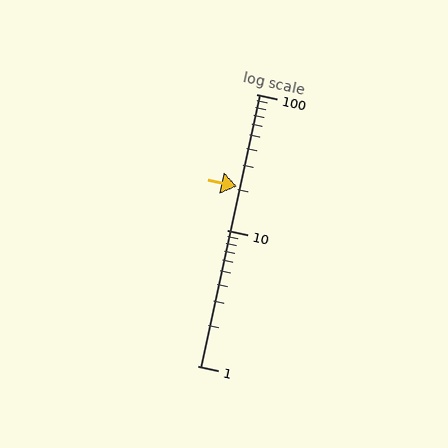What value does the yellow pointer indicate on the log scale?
The pointer indicates approximately 21.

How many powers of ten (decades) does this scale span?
The scale spans 2 decades, from 1 to 100.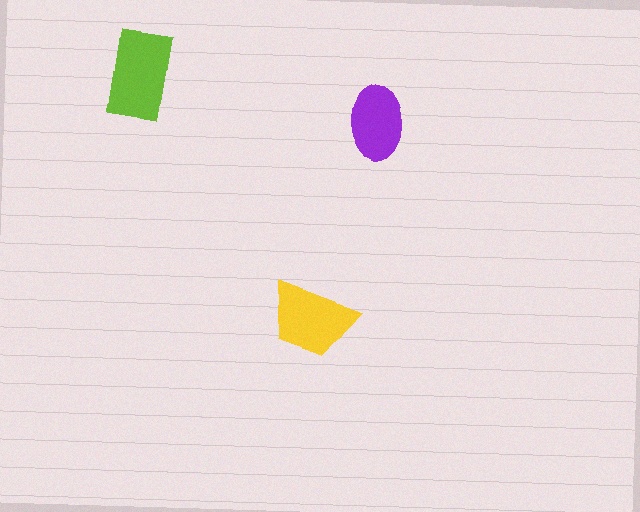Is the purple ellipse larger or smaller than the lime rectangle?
Smaller.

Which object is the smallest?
The purple ellipse.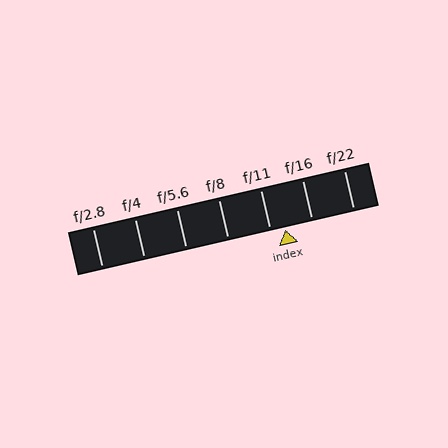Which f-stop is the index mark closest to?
The index mark is closest to f/11.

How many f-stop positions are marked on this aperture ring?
There are 7 f-stop positions marked.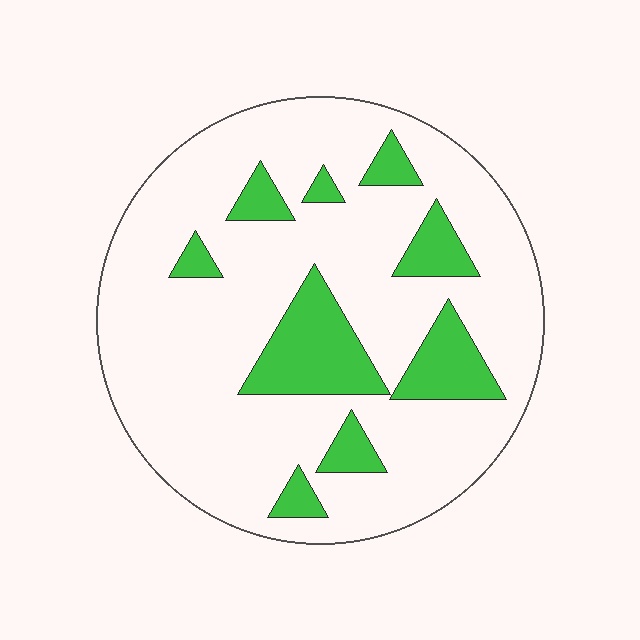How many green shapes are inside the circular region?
9.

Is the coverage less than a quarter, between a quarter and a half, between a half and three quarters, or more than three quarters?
Less than a quarter.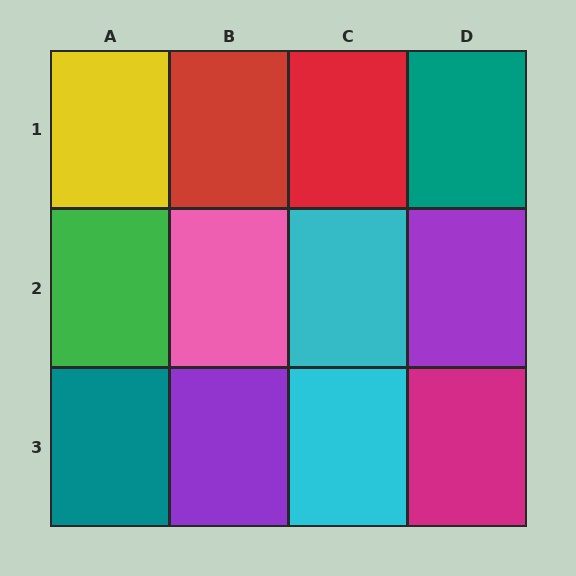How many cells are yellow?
1 cell is yellow.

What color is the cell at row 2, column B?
Pink.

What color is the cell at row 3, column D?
Magenta.